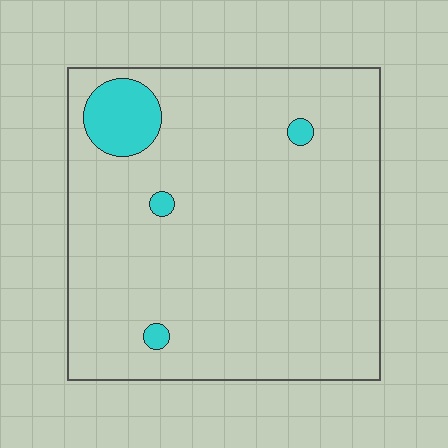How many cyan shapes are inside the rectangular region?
4.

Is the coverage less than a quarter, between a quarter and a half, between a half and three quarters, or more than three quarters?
Less than a quarter.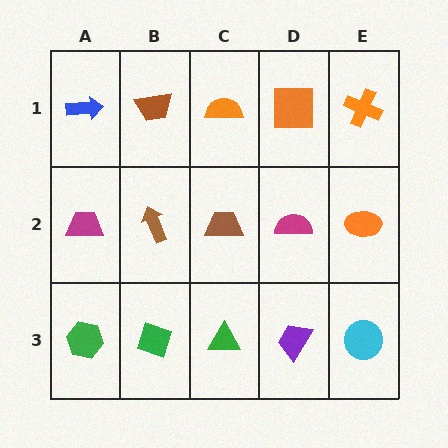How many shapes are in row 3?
5 shapes.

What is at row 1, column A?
A blue arrow.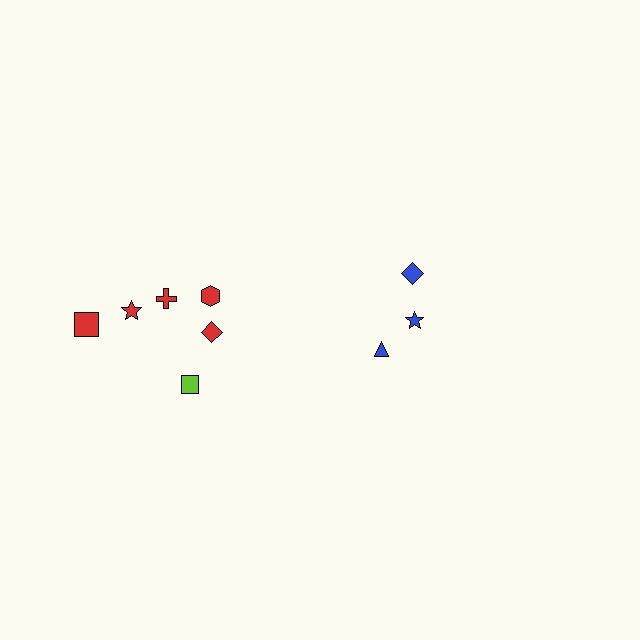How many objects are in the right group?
There are 3 objects.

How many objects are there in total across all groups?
There are 9 objects.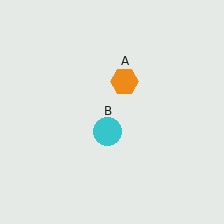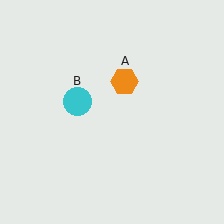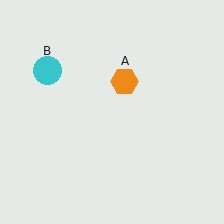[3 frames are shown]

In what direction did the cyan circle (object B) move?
The cyan circle (object B) moved up and to the left.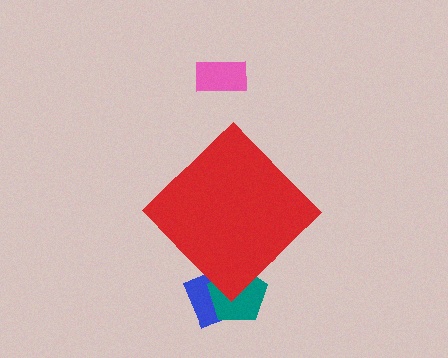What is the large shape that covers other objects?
A red diamond.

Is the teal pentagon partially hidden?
Yes, the teal pentagon is partially hidden behind the red diamond.